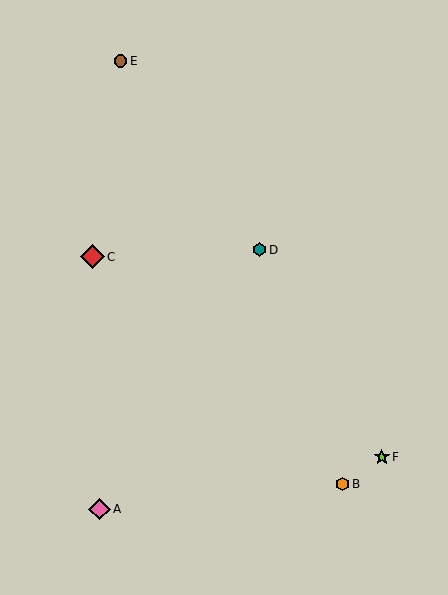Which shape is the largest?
The red diamond (labeled C) is the largest.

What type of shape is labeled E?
Shape E is a brown circle.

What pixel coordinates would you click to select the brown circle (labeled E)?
Click at (121, 61) to select the brown circle E.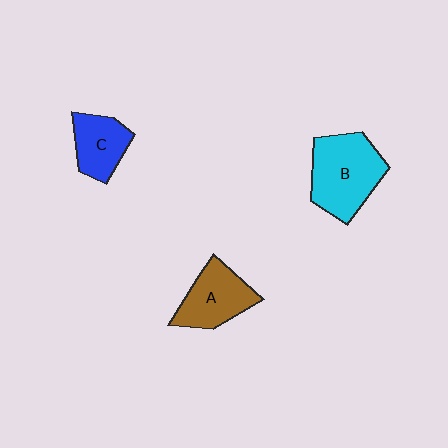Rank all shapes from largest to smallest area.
From largest to smallest: B (cyan), A (brown), C (blue).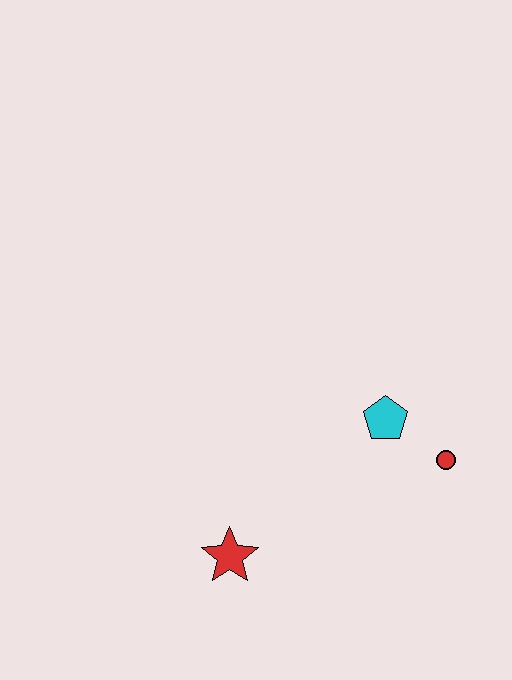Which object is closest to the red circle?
The cyan pentagon is closest to the red circle.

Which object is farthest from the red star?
The red circle is farthest from the red star.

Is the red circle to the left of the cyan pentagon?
No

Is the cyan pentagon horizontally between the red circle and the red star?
Yes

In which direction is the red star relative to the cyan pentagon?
The red star is to the left of the cyan pentagon.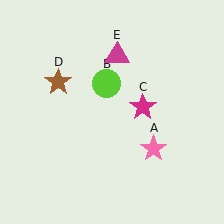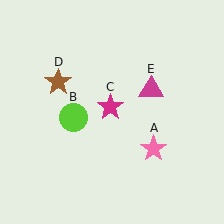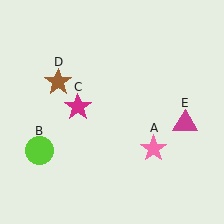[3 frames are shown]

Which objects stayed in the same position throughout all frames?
Pink star (object A) and brown star (object D) remained stationary.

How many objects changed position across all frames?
3 objects changed position: lime circle (object B), magenta star (object C), magenta triangle (object E).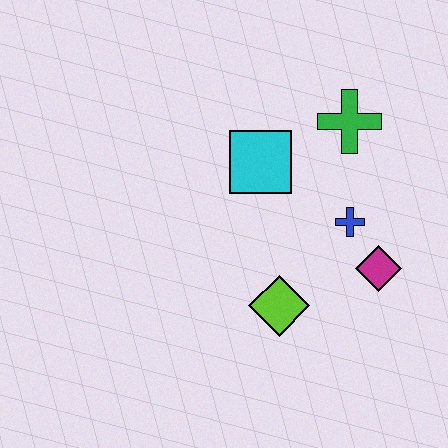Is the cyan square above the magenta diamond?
Yes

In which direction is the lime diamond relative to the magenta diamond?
The lime diamond is to the left of the magenta diamond.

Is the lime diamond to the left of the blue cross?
Yes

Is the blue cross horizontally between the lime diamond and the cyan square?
No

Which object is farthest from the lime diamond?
The green cross is farthest from the lime diamond.